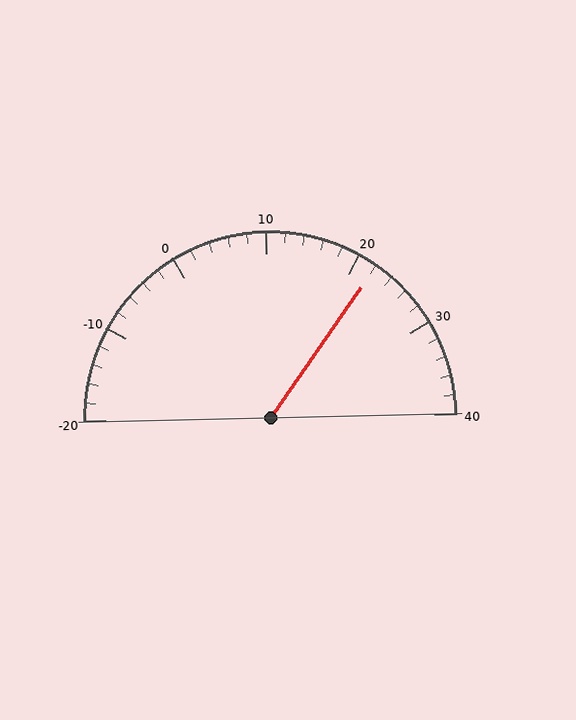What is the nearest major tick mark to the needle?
The nearest major tick mark is 20.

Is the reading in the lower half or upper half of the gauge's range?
The reading is in the upper half of the range (-20 to 40).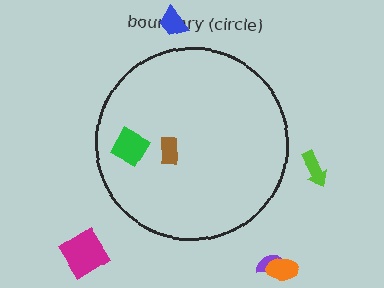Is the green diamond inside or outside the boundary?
Inside.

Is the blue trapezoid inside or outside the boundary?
Outside.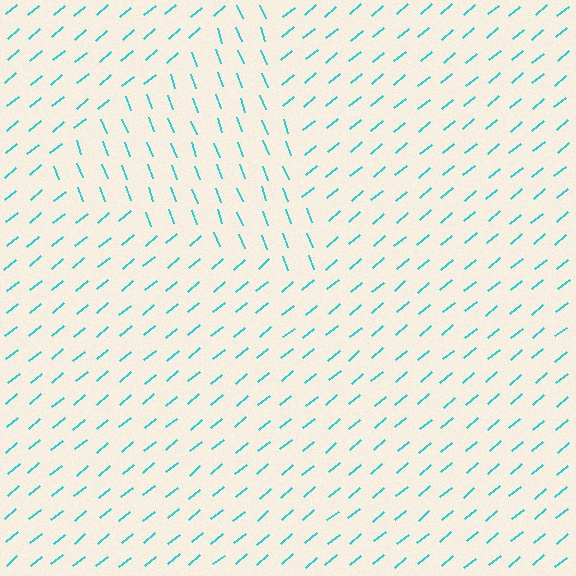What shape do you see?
I see a triangle.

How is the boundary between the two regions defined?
The boundary is defined purely by a change in line orientation (approximately 71 degrees difference). All lines are the same color and thickness.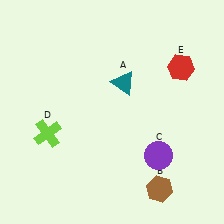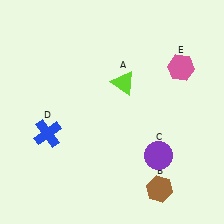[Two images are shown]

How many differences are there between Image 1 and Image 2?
There are 3 differences between the two images.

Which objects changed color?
A changed from teal to lime. D changed from lime to blue. E changed from red to pink.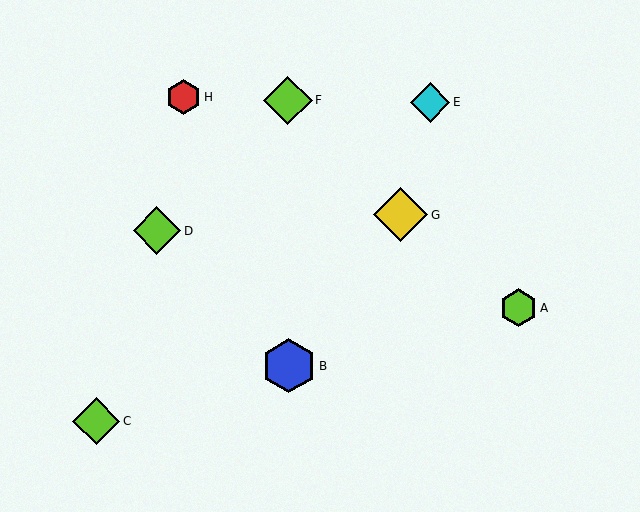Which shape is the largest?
The yellow diamond (labeled G) is the largest.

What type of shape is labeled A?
Shape A is a lime hexagon.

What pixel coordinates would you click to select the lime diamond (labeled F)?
Click at (288, 100) to select the lime diamond F.